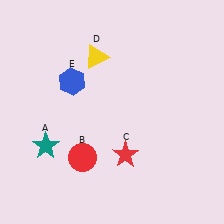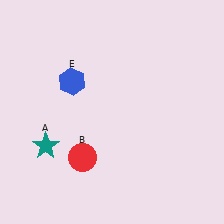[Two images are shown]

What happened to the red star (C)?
The red star (C) was removed in Image 2. It was in the bottom-right area of Image 1.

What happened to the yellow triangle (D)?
The yellow triangle (D) was removed in Image 2. It was in the top-left area of Image 1.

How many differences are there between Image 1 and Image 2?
There are 2 differences between the two images.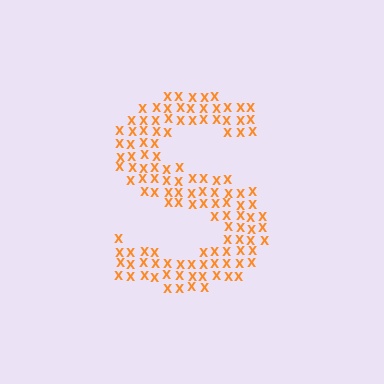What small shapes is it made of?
It is made of small letter X's.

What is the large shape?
The large shape is the letter S.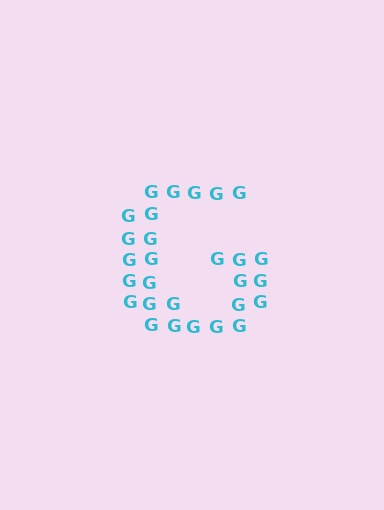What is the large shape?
The large shape is the letter G.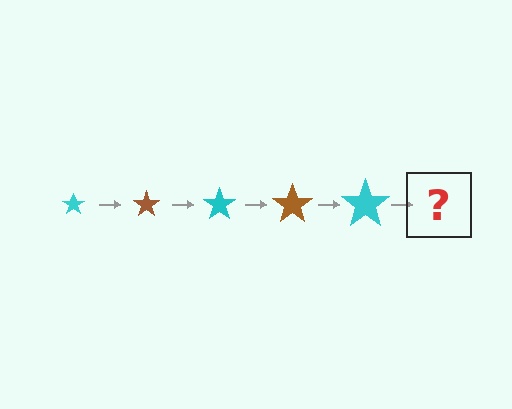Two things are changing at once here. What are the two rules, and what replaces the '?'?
The two rules are that the star grows larger each step and the color cycles through cyan and brown. The '?' should be a brown star, larger than the previous one.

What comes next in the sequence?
The next element should be a brown star, larger than the previous one.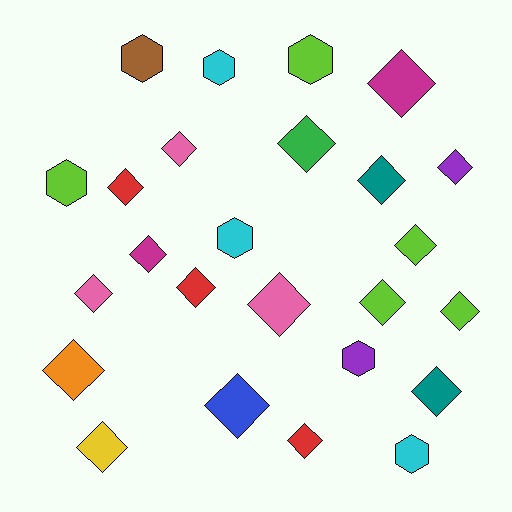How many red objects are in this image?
There are 3 red objects.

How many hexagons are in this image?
There are 7 hexagons.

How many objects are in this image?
There are 25 objects.